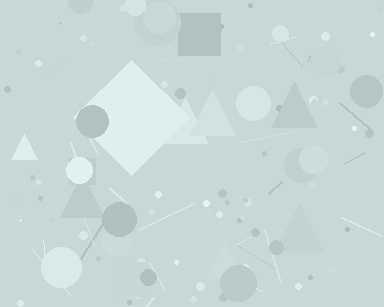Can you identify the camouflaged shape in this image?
The camouflaged shape is a diamond.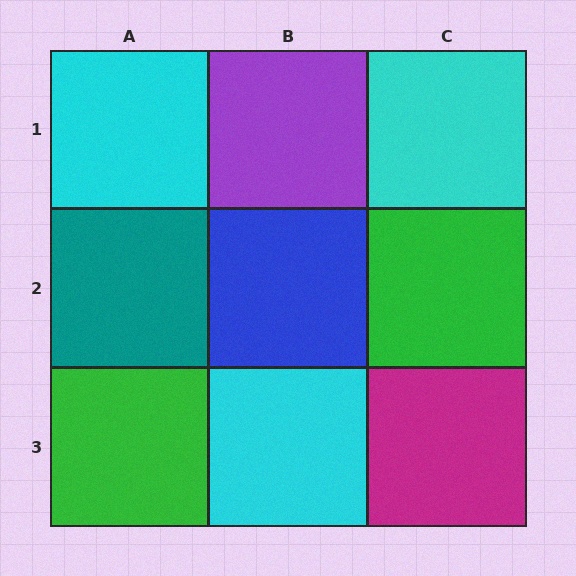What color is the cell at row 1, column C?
Cyan.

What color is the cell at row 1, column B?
Purple.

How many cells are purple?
1 cell is purple.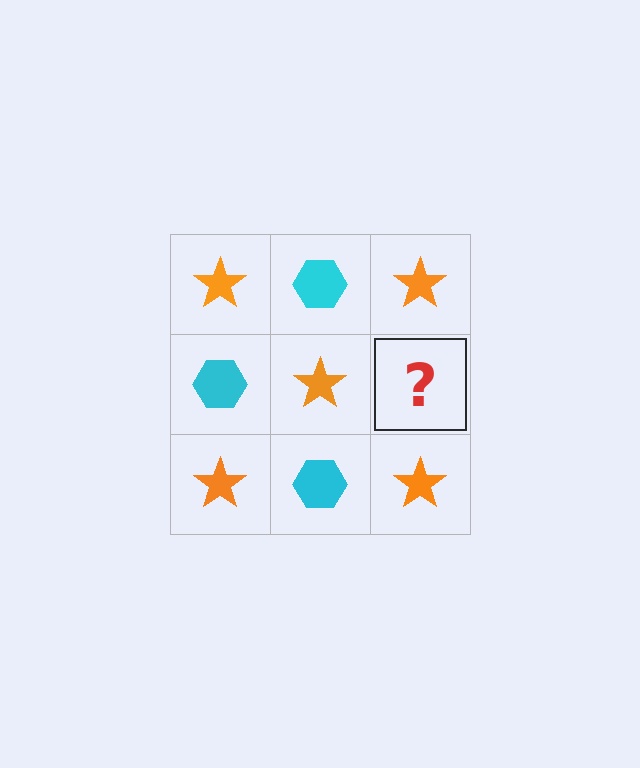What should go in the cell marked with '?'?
The missing cell should contain a cyan hexagon.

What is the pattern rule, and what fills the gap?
The rule is that it alternates orange star and cyan hexagon in a checkerboard pattern. The gap should be filled with a cyan hexagon.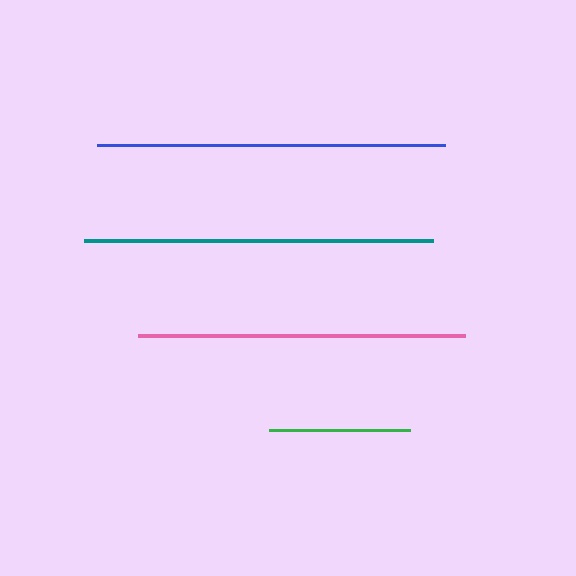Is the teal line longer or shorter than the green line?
The teal line is longer than the green line.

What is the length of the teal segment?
The teal segment is approximately 349 pixels long.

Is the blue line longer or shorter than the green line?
The blue line is longer than the green line.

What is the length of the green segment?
The green segment is approximately 142 pixels long.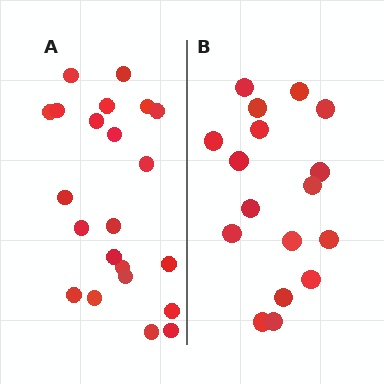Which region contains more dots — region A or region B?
Region A (the left region) has more dots.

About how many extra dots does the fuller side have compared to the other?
Region A has about 5 more dots than region B.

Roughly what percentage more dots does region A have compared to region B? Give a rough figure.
About 30% more.